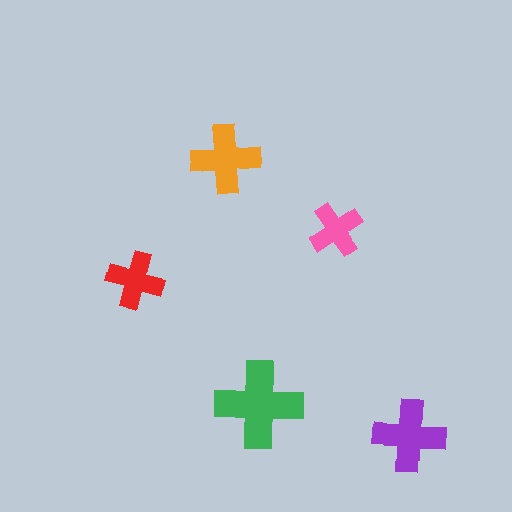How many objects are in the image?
There are 5 objects in the image.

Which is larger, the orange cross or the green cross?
The green one.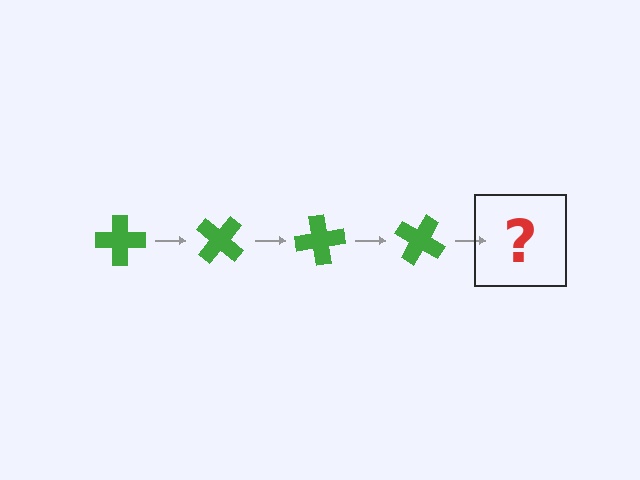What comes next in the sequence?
The next element should be a green cross rotated 160 degrees.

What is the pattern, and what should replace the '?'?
The pattern is that the cross rotates 40 degrees each step. The '?' should be a green cross rotated 160 degrees.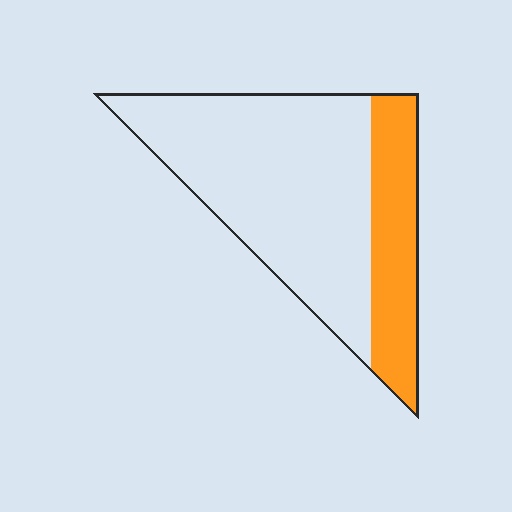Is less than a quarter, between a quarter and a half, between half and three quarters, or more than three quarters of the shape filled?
Between a quarter and a half.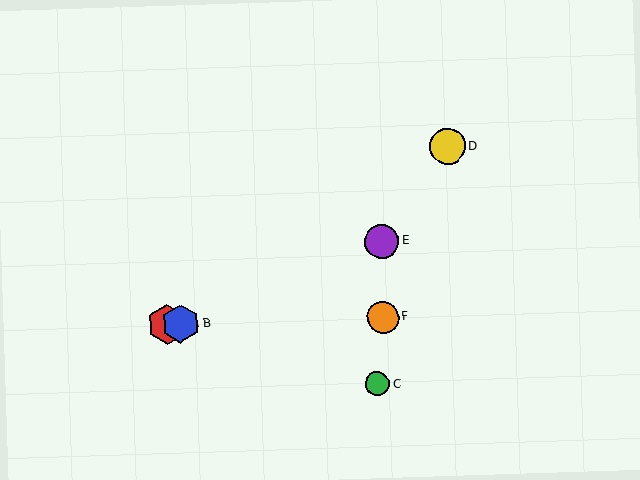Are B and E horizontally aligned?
No, B is at y≈324 and E is at y≈241.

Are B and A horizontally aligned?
Yes, both are at y≈324.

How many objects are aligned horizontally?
3 objects (A, B, F) are aligned horizontally.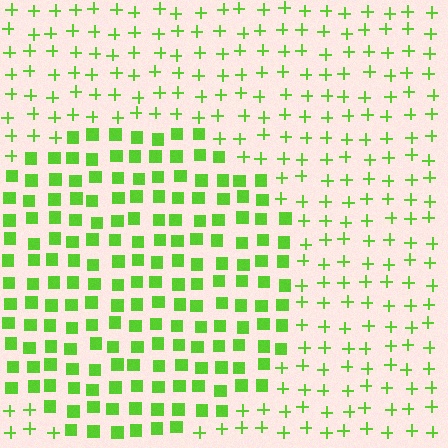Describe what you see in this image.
The image is filled with small lime elements arranged in a uniform grid. A circle-shaped region contains squares, while the surrounding area contains plus signs. The boundary is defined purely by the change in element shape.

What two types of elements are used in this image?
The image uses squares inside the circle region and plus signs outside it.